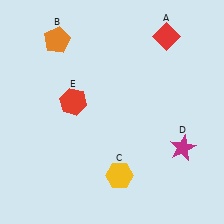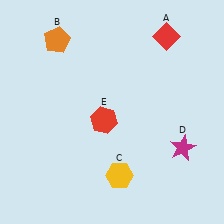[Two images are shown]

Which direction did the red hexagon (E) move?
The red hexagon (E) moved right.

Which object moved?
The red hexagon (E) moved right.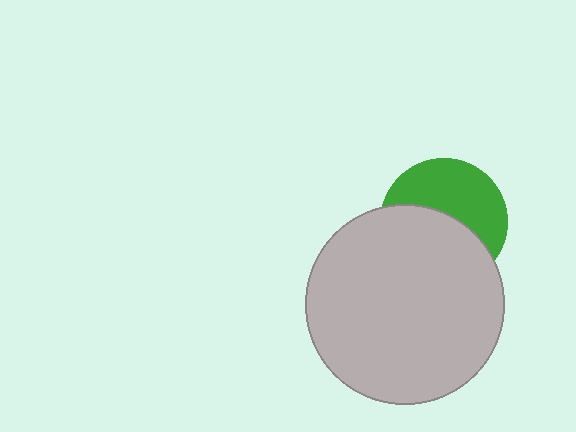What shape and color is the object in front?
The object in front is a light gray circle.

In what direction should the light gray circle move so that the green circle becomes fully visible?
The light gray circle should move down. That is the shortest direction to clear the overlap and leave the green circle fully visible.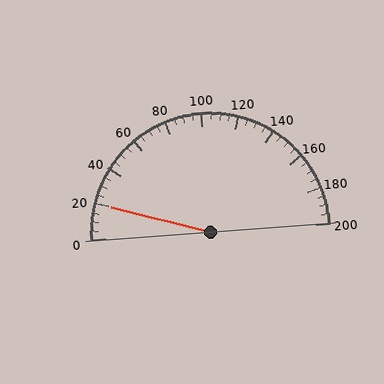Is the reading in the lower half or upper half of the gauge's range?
The reading is in the lower half of the range (0 to 200).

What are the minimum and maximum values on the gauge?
The gauge ranges from 0 to 200.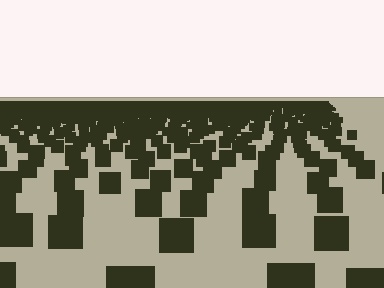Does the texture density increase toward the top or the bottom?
Density increases toward the top.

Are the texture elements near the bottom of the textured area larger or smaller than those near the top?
Larger. Near the bottom, elements are closer to the viewer and appear at a bigger on-screen size.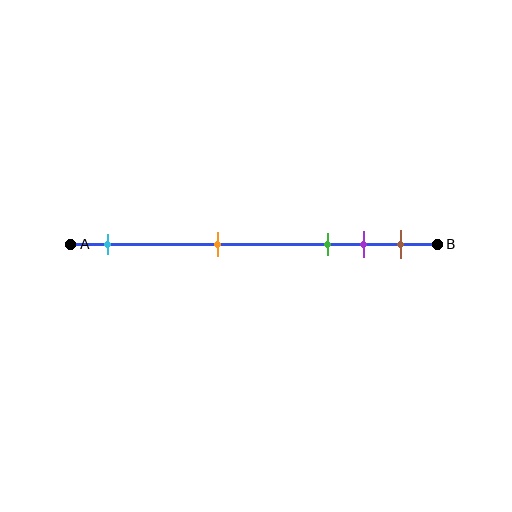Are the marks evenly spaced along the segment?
No, the marks are not evenly spaced.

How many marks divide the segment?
There are 5 marks dividing the segment.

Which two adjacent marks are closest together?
The purple and brown marks are the closest adjacent pair.